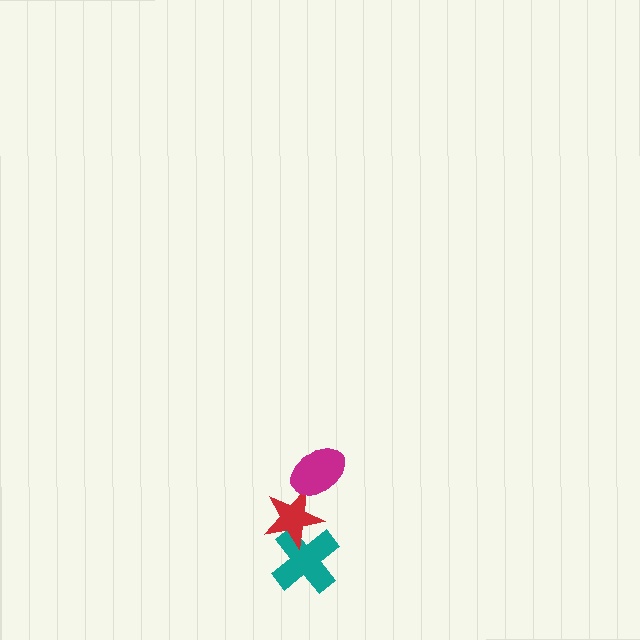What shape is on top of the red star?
The magenta ellipse is on top of the red star.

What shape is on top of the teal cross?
The red star is on top of the teal cross.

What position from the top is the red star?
The red star is 2nd from the top.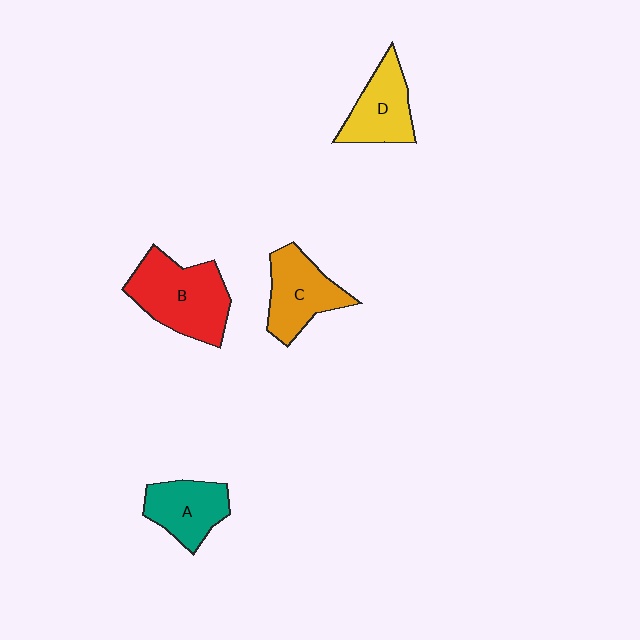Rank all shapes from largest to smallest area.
From largest to smallest: B (red), C (orange), D (yellow), A (teal).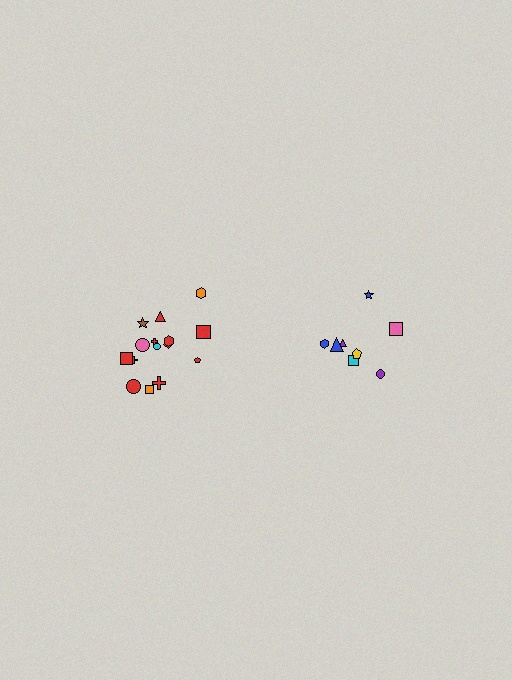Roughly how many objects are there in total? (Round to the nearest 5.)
Roughly 25 objects in total.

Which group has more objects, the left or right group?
The left group.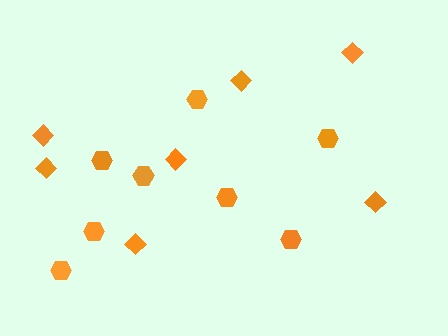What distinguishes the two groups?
There are 2 groups: one group of hexagons (8) and one group of diamonds (7).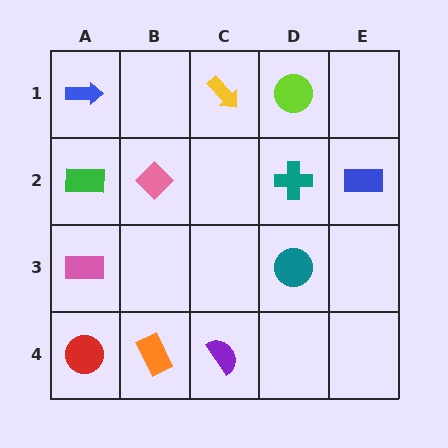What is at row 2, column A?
A green rectangle.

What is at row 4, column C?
A purple semicircle.